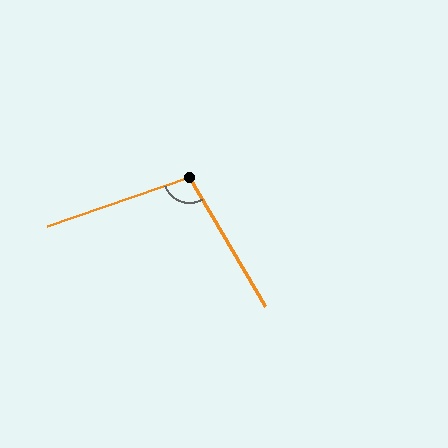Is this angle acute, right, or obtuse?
It is obtuse.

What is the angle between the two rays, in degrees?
Approximately 102 degrees.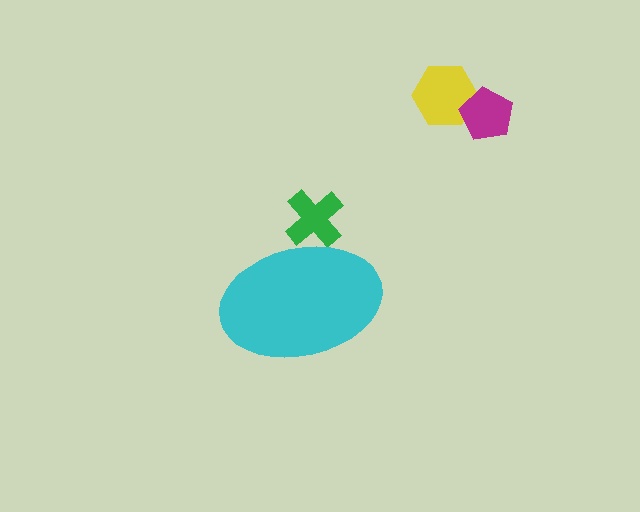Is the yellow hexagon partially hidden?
No, the yellow hexagon is fully visible.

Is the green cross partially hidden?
Yes, the green cross is partially hidden behind the cyan ellipse.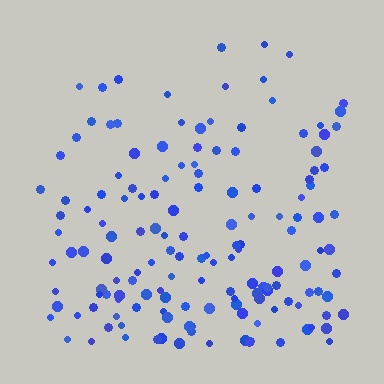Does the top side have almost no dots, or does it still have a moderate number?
Still a moderate number, just noticeably fewer than the bottom.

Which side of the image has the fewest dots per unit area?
The top.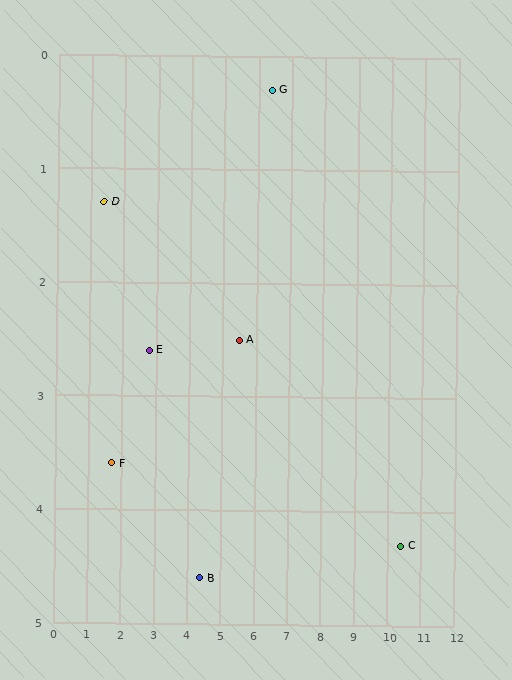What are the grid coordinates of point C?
Point C is at approximately (10.4, 4.3).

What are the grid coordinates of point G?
Point G is at approximately (6.4, 0.3).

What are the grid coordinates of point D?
Point D is at approximately (1.4, 1.3).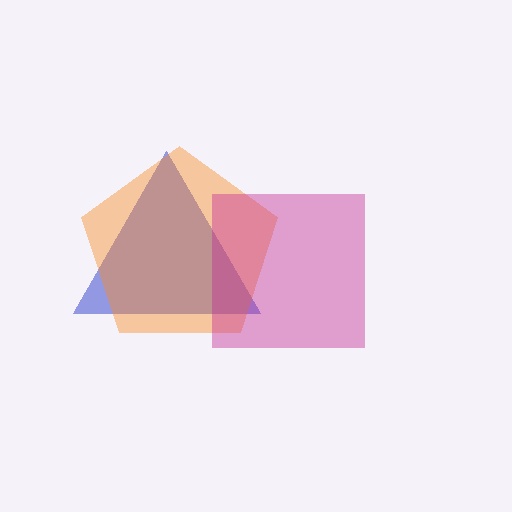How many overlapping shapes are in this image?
There are 3 overlapping shapes in the image.